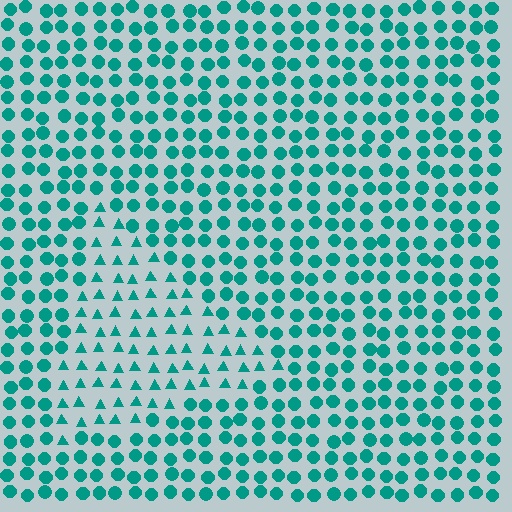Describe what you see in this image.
The image is filled with small teal elements arranged in a uniform grid. A triangle-shaped region contains triangles, while the surrounding area contains circles. The boundary is defined purely by the change in element shape.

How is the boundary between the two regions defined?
The boundary is defined by a change in element shape: triangles inside vs. circles outside. All elements share the same color and spacing.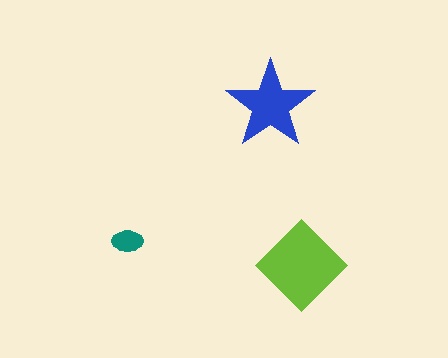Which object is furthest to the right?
The lime diamond is rightmost.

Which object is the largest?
The lime diamond.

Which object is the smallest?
The teal ellipse.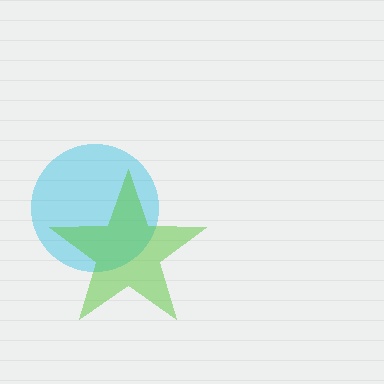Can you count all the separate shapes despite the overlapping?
Yes, there are 2 separate shapes.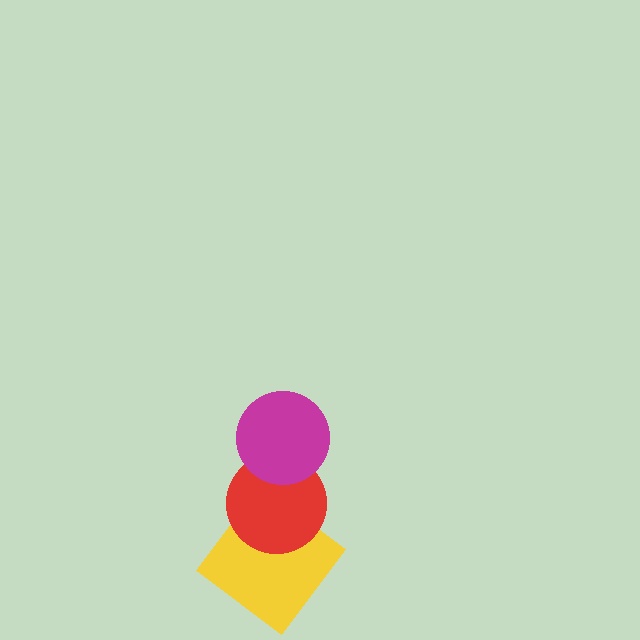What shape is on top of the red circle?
The magenta circle is on top of the red circle.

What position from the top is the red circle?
The red circle is 2nd from the top.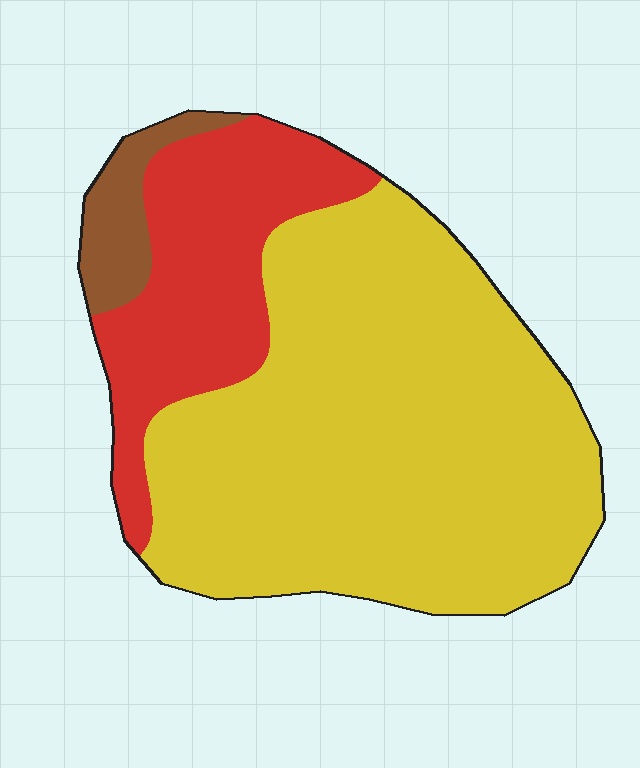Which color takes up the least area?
Brown, at roughly 5%.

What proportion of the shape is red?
Red takes up between a sixth and a third of the shape.